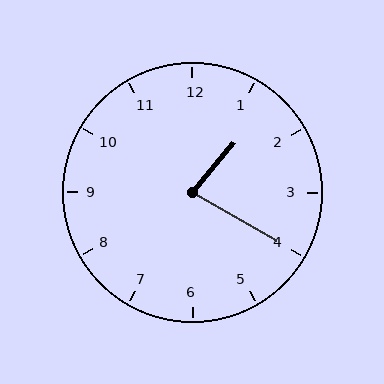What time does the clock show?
1:20.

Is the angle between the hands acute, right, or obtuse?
It is acute.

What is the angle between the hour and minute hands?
Approximately 80 degrees.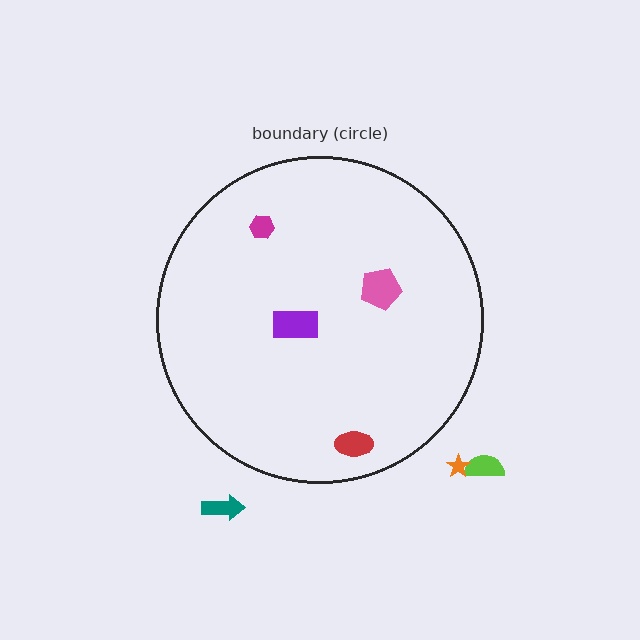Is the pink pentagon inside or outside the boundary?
Inside.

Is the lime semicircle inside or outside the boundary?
Outside.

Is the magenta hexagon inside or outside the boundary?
Inside.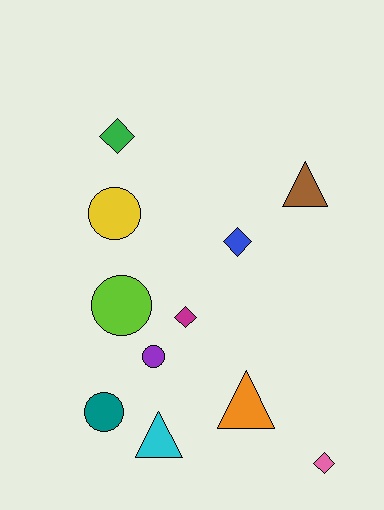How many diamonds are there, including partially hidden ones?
There are 4 diamonds.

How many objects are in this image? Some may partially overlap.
There are 11 objects.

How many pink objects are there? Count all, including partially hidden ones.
There is 1 pink object.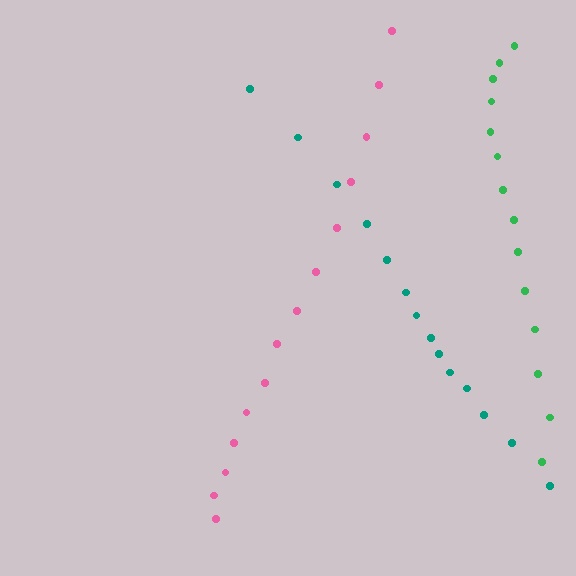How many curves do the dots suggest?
There are 3 distinct paths.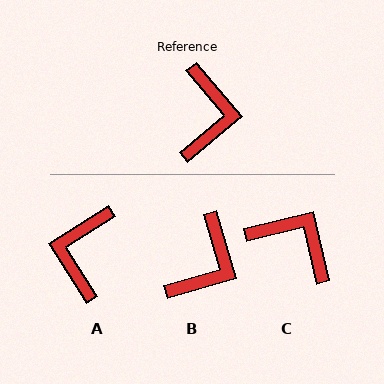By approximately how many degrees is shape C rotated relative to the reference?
Approximately 63 degrees counter-clockwise.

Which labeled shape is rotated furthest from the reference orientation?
A, about 172 degrees away.